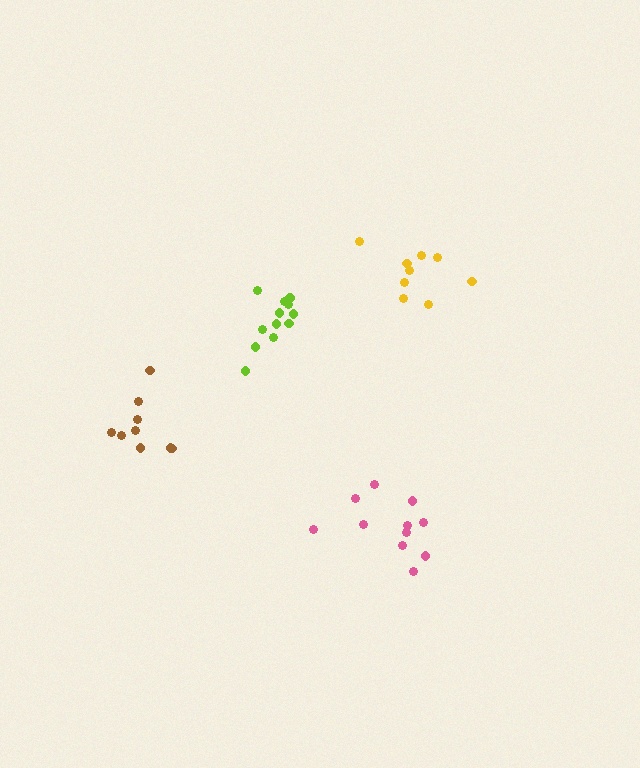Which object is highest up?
The yellow cluster is topmost.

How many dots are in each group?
Group 1: 12 dots, Group 2: 9 dots, Group 3: 9 dots, Group 4: 11 dots (41 total).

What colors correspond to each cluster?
The clusters are colored: lime, brown, yellow, pink.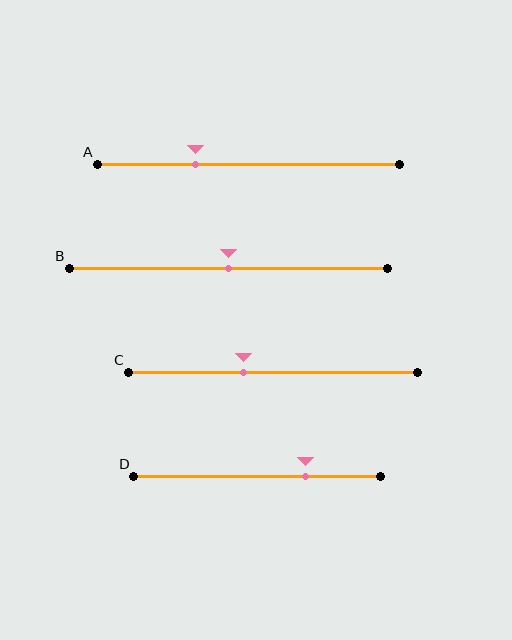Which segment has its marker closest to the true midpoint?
Segment B has its marker closest to the true midpoint.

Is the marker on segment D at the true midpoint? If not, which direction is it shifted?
No, the marker on segment D is shifted to the right by about 20% of the segment length.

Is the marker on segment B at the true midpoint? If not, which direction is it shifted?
Yes, the marker on segment B is at the true midpoint.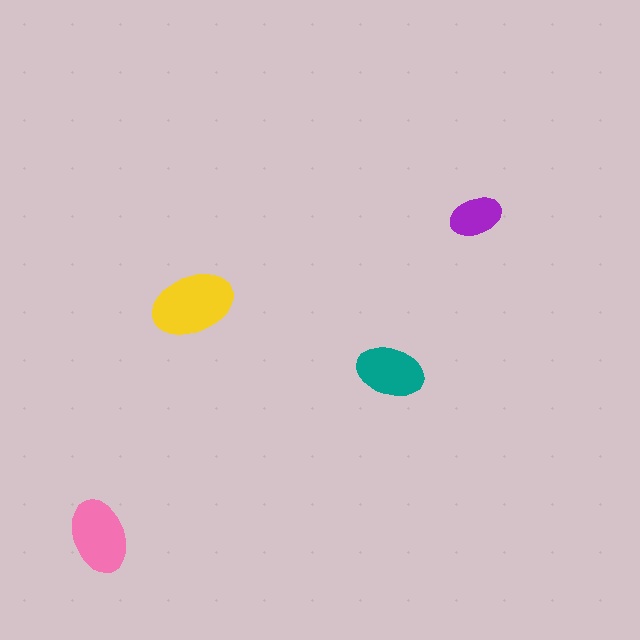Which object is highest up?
The purple ellipse is topmost.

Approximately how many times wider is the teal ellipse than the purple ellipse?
About 1.5 times wider.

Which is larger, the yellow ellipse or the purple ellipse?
The yellow one.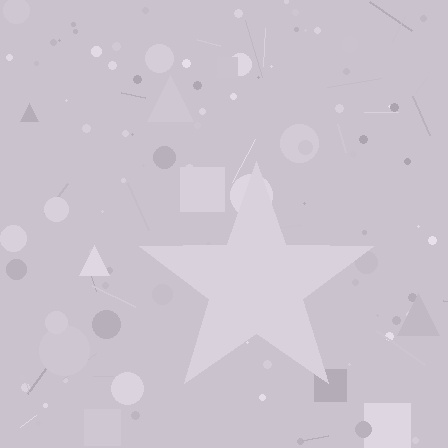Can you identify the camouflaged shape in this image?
The camouflaged shape is a star.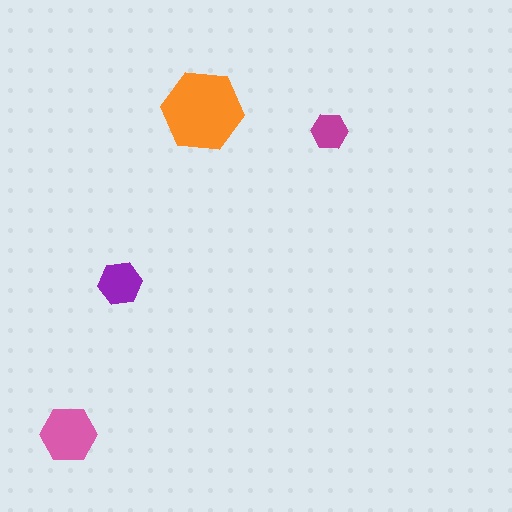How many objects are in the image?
There are 4 objects in the image.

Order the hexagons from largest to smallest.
the orange one, the pink one, the purple one, the magenta one.